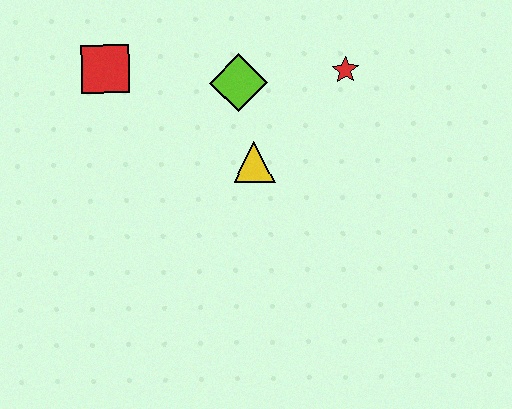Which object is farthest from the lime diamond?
The red square is farthest from the lime diamond.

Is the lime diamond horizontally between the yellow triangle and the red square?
Yes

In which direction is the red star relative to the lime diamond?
The red star is to the right of the lime diamond.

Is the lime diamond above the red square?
No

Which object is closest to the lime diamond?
The yellow triangle is closest to the lime diamond.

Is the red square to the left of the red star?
Yes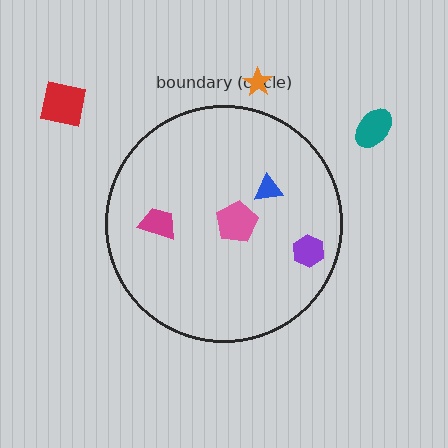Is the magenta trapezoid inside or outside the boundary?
Inside.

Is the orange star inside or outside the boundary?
Outside.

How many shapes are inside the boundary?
4 inside, 3 outside.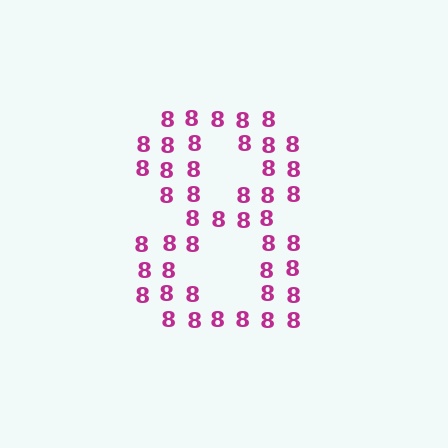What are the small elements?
The small elements are digit 8's.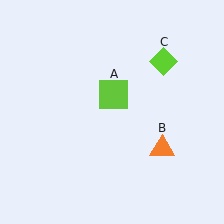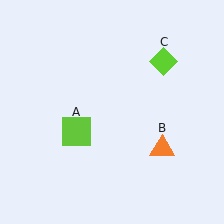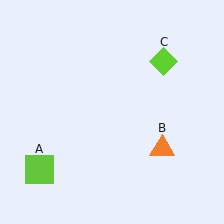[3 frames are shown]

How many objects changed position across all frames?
1 object changed position: lime square (object A).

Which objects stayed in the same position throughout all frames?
Orange triangle (object B) and lime diamond (object C) remained stationary.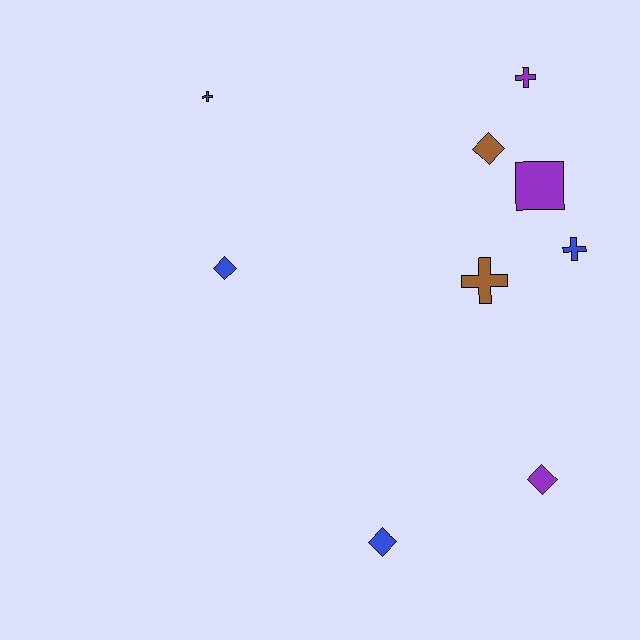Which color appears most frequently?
Blue, with 4 objects.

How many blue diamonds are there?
There are 2 blue diamonds.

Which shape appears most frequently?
Diamond, with 4 objects.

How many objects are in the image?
There are 9 objects.